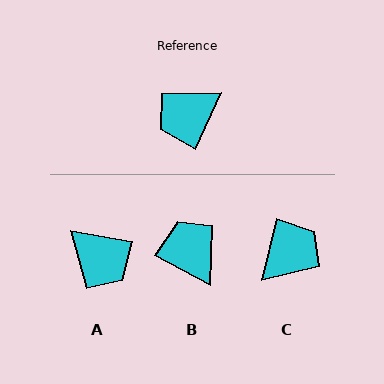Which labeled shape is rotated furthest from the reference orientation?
C, about 169 degrees away.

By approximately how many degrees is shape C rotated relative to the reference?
Approximately 169 degrees clockwise.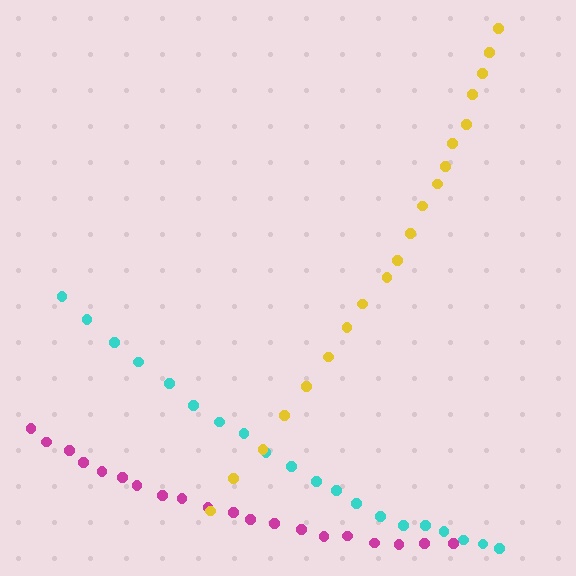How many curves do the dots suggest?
There are 3 distinct paths.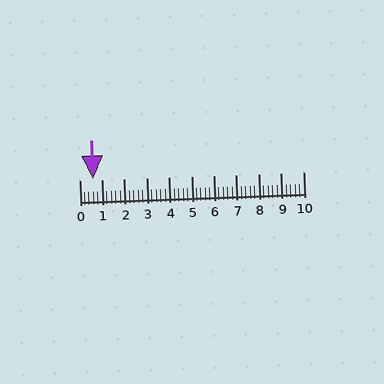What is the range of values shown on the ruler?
The ruler shows values from 0 to 10.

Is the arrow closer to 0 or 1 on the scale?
The arrow is closer to 1.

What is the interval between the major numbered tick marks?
The major tick marks are spaced 1 units apart.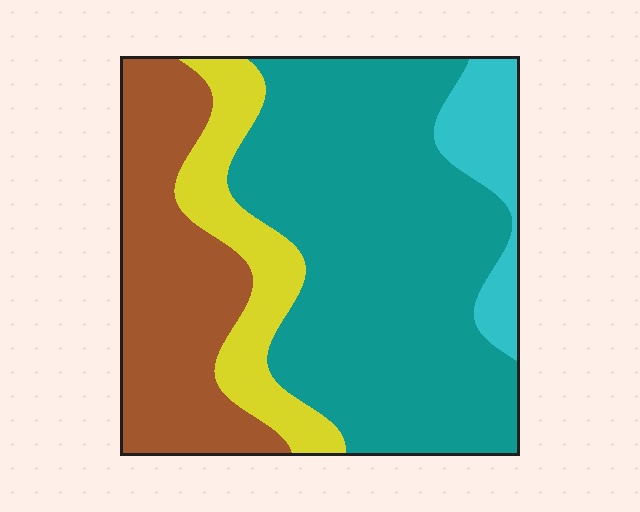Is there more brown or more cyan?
Brown.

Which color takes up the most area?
Teal, at roughly 50%.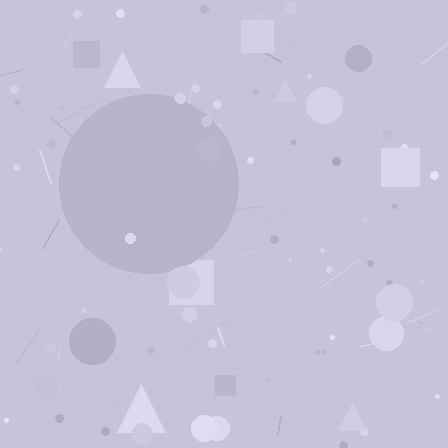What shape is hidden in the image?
A circle is hidden in the image.